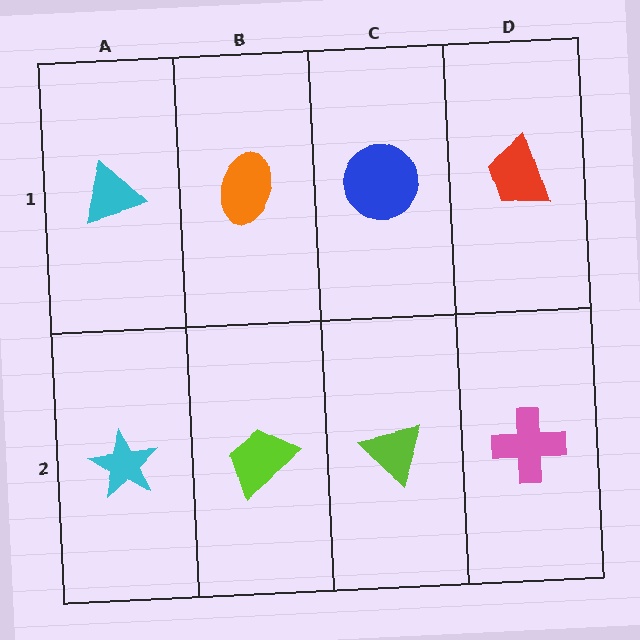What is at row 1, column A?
A cyan triangle.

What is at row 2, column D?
A pink cross.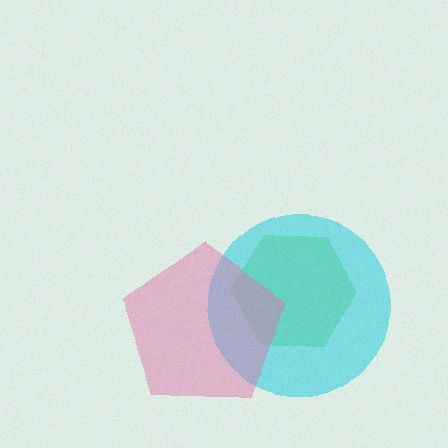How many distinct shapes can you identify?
There are 3 distinct shapes: a lime hexagon, a cyan circle, a pink pentagon.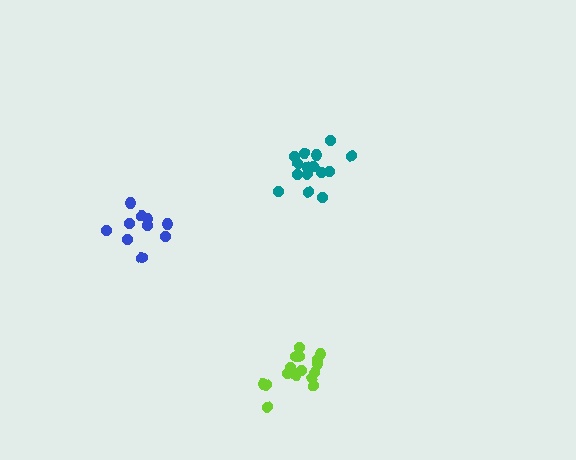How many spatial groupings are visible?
There are 3 spatial groupings.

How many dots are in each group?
Group 1: 10 dots, Group 2: 15 dots, Group 3: 16 dots (41 total).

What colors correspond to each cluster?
The clusters are colored: blue, teal, lime.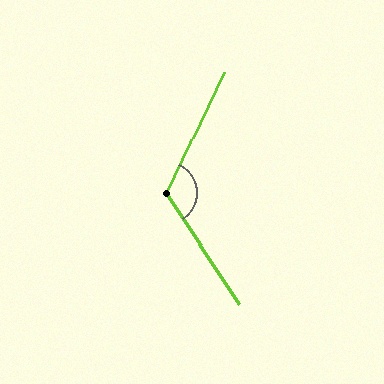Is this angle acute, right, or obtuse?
It is obtuse.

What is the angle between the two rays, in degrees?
Approximately 121 degrees.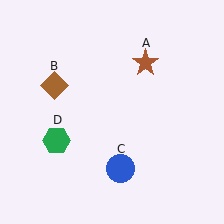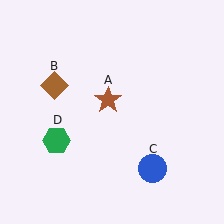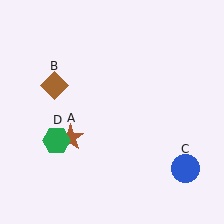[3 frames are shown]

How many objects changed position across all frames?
2 objects changed position: brown star (object A), blue circle (object C).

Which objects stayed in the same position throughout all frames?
Brown diamond (object B) and green hexagon (object D) remained stationary.